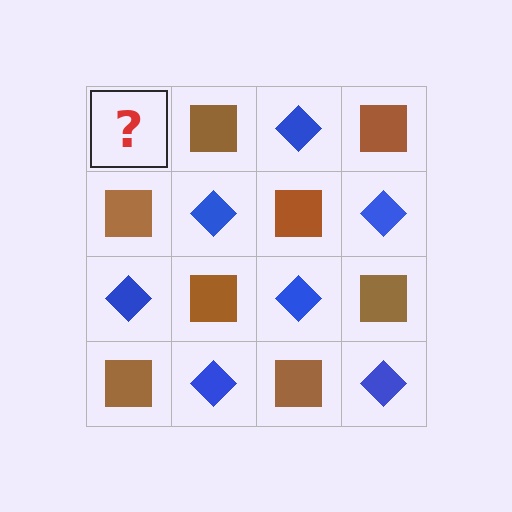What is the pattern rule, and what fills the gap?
The rule is that it alternates blue diamond and brown square in a checkerboard pattern. The gap should be filled with a blue diamond.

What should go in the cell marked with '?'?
The missing cell should contain a blue diamond.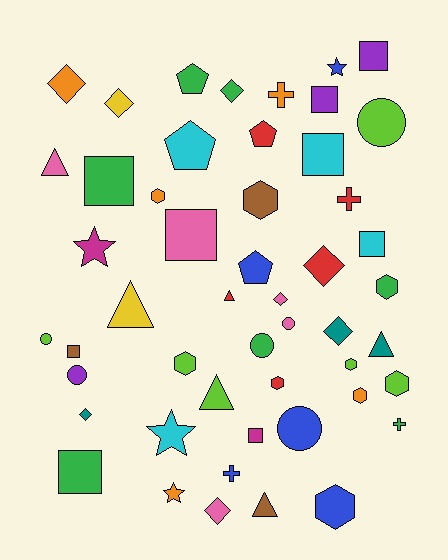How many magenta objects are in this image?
There are 2 magenta objects.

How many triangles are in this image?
There are 6 triangles.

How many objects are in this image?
There are 50 objects.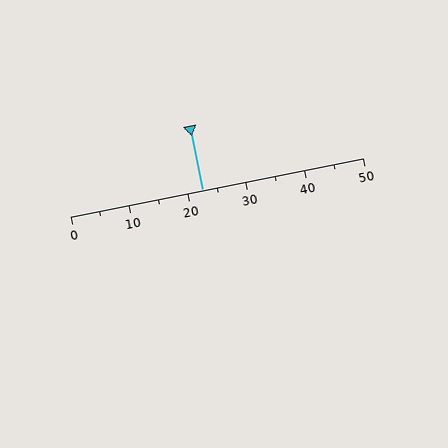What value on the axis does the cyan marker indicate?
The marker indicates approximately 22.5.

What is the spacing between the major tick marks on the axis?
The major ticks are spaced 10 apart.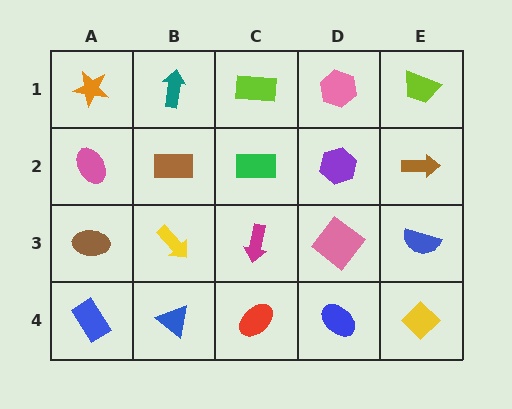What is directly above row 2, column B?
A teal arrow.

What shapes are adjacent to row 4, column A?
A brown ellipse (row 3, column A), a blue triangle (row 4, column B).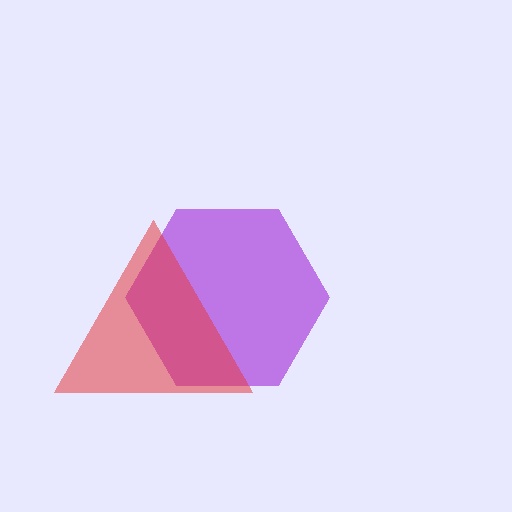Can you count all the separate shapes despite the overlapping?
Yes, there are 2 separate shapes.